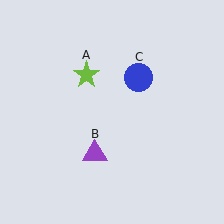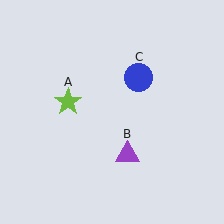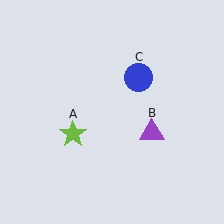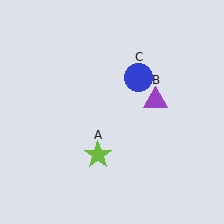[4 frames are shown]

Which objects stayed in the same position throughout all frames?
Blue circle (object C) remained stationary.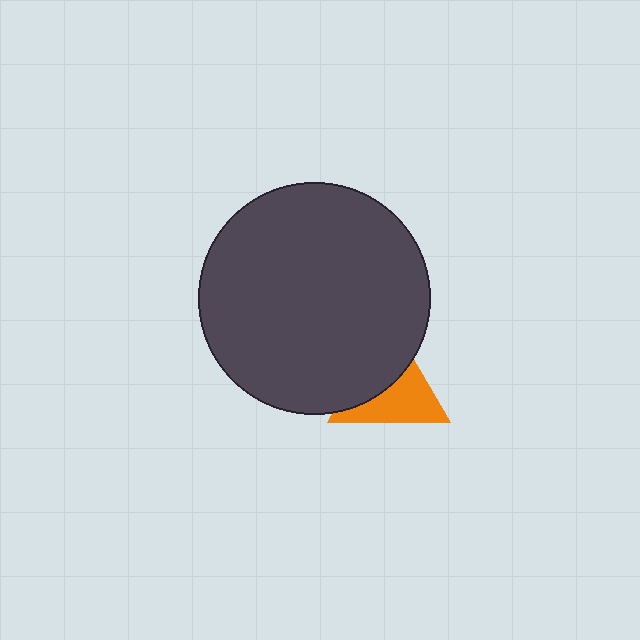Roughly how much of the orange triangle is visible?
About half of it is visible (roughly 53%).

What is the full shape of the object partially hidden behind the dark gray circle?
The partially hidden object is an orange triangle.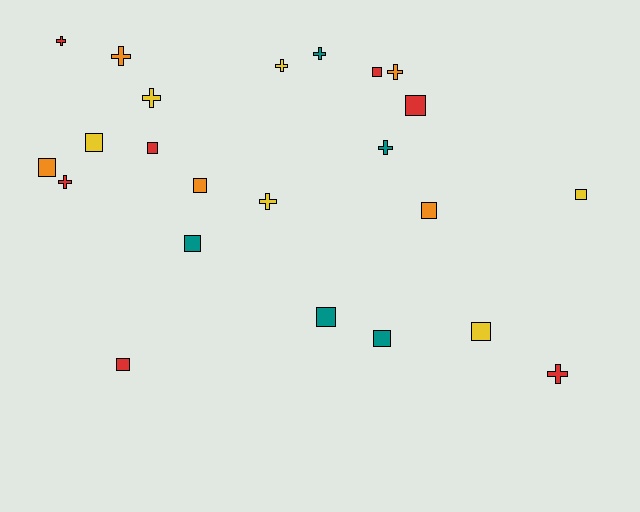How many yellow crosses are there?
There are 3 yellow crosses.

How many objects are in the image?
There are 23 objects.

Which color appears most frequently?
Red, with 7 objects.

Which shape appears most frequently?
Square, with 13 objects.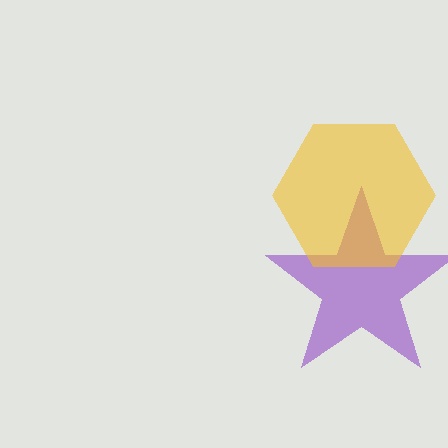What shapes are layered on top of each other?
The layered shapes are: a purple star, a yellow hexagon.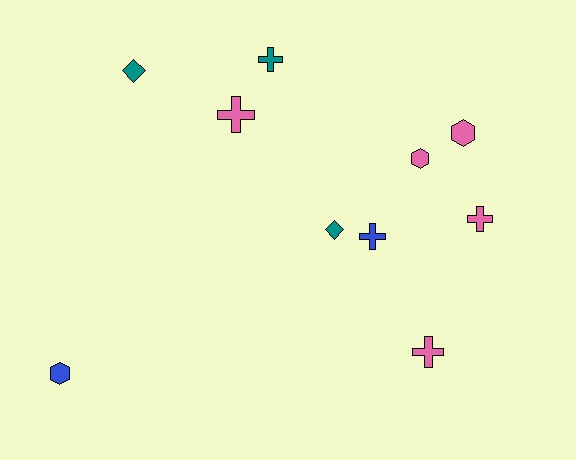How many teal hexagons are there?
There are no teal hexagons.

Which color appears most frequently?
Pink, with 5 objects.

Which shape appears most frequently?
Cross, with 5 objects.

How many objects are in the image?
There are 10 objects.